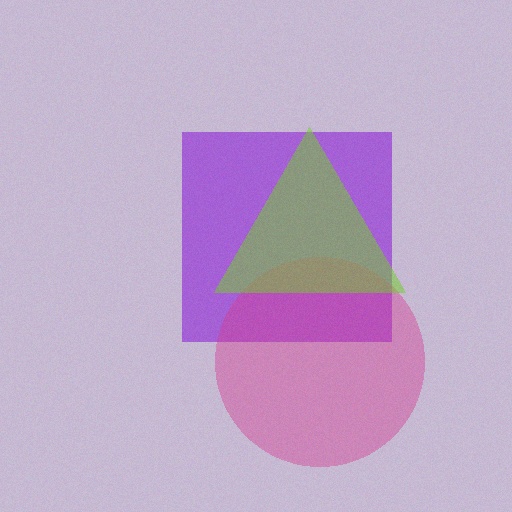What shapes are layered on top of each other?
The layered shapes are: a purple square, a magenta circle, a lime triangle.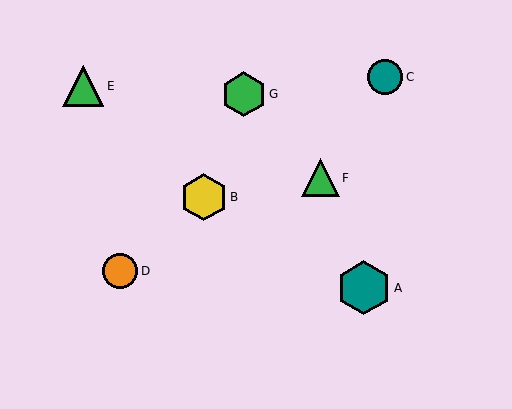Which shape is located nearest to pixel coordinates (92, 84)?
The green triangle (labeled E) at (83, 86) is nearest to that location.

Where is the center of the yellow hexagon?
The center of the yellow hexagon is at (204, 197).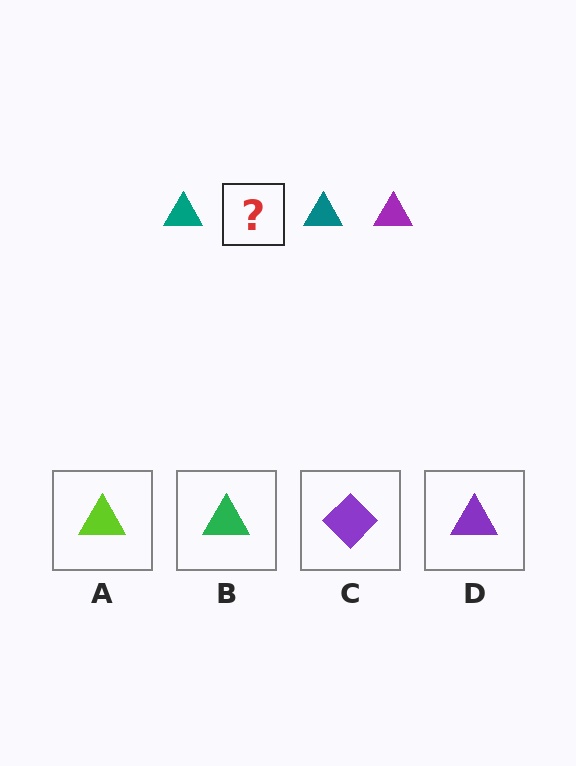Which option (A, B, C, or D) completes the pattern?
D.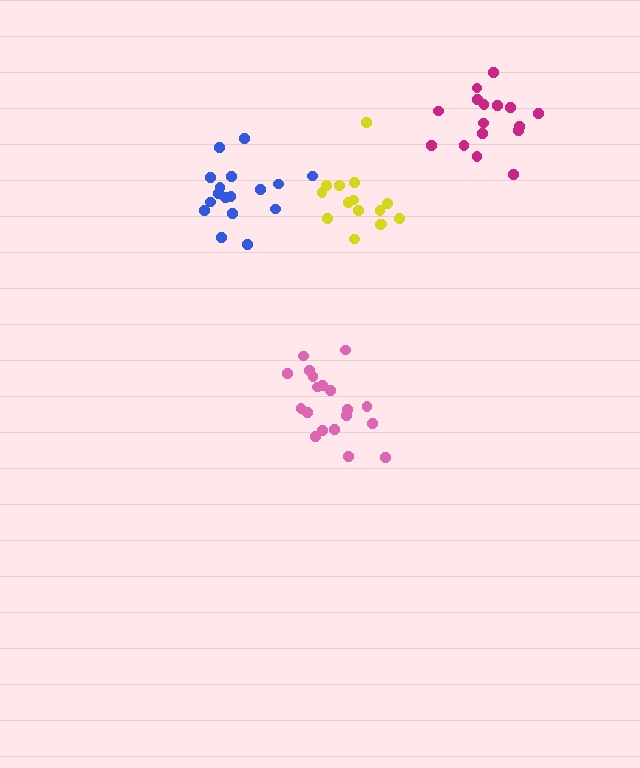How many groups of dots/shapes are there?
There are 4 groups.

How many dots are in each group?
Group 1: 15 dots, Group 2: 16 dots, Group 3: 19 dots, Group 4: 17 dots (67 total).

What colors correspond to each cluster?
The clusters are colored: yellow, magenta, pink, blue.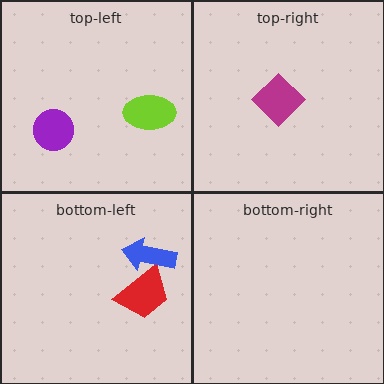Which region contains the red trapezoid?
The bottom-left region.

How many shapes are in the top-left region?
2.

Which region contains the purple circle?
The top-left region.